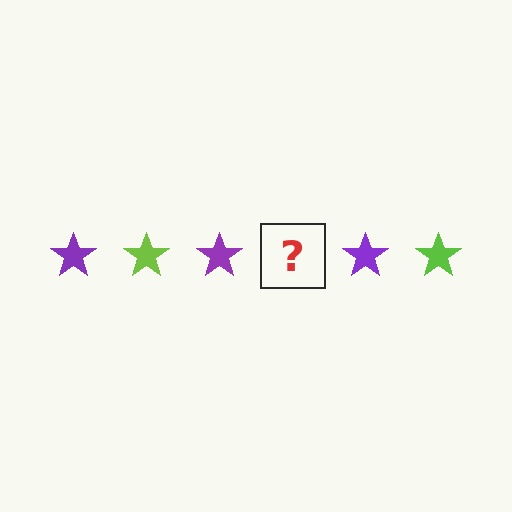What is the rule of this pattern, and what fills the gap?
The rule is that the pattern cycles through purple, lime stars. The gap should be filled with a lime star.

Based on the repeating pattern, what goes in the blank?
The blank should be a lime star.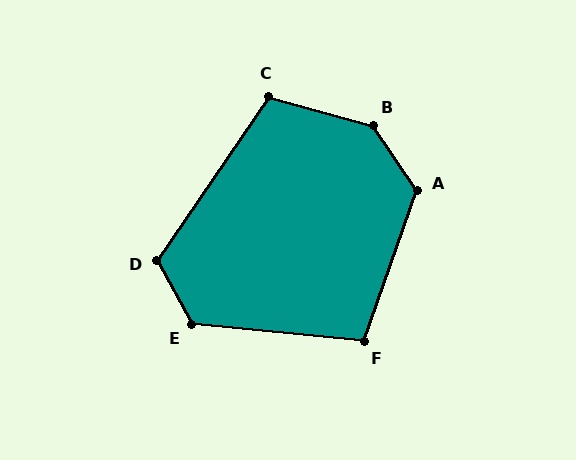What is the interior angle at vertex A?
Approximately 127 degrees (obtuse).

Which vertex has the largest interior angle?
B, at approximately 139 degrees.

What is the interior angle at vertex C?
Approximately 109 degrees (obtuse).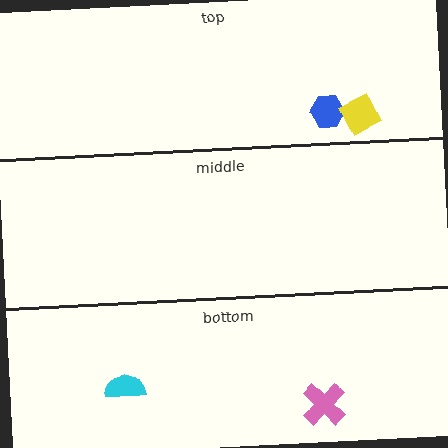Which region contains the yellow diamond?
The top region.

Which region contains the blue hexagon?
The top region.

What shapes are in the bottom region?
The pink cross, the cyan semicircle.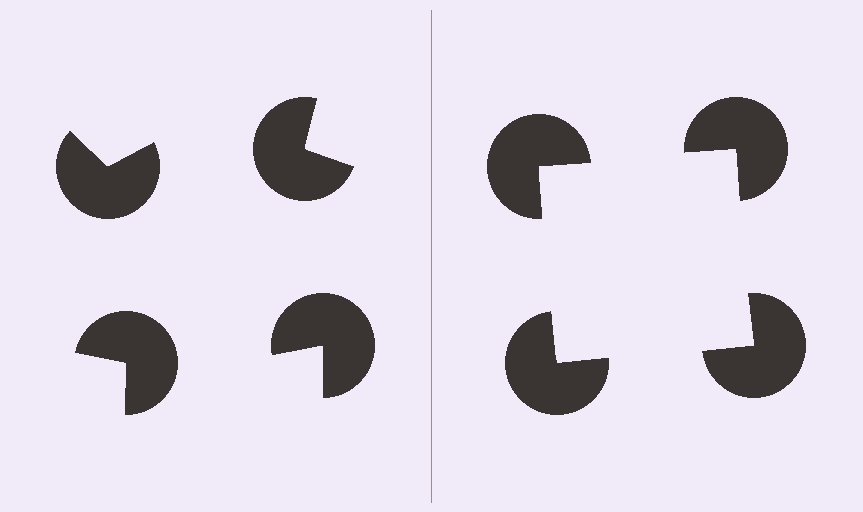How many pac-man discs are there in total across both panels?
8 — 4 on each side.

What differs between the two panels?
The pac-man discs are positioned identically on both sides; only the wedge orientations differ. On the right they align to a square; on the left they are misaligned.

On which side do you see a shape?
An illusory square appears on the right side. On the left side the wedge cuts are rotated, so no coherent shape forms.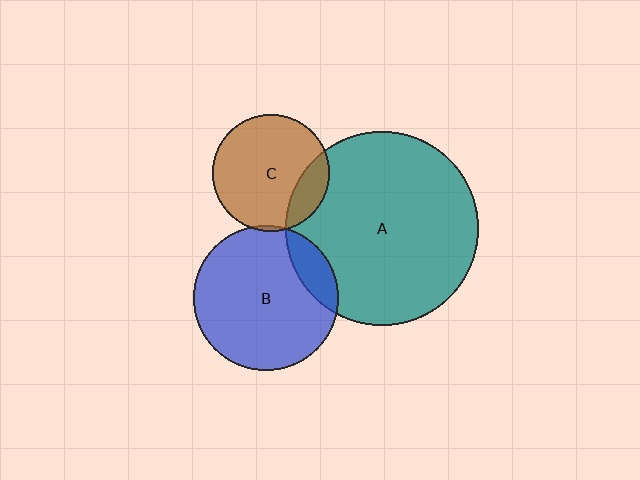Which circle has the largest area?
Circle A (teal).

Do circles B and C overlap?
Yes.